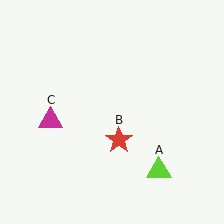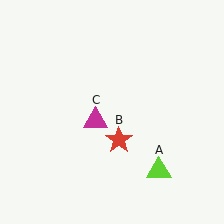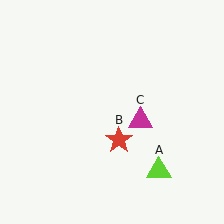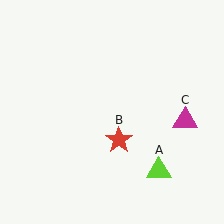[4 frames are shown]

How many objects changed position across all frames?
1 object changed position: magenta triangle (object C).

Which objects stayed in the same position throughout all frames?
Lime triangle (object A) and red star (object B) remained stationary.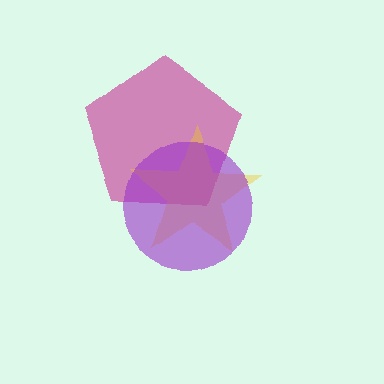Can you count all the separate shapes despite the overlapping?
Yes, there are 3 separate shapes.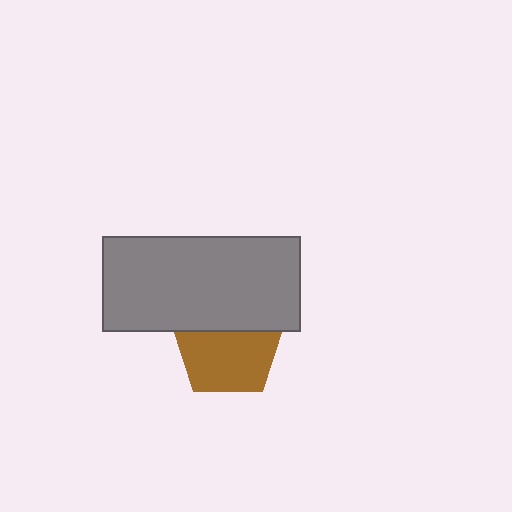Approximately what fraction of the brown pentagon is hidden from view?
Roughly 35% of the brown pentagon is hidden behind the gray rectangle.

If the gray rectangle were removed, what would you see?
You would see the complete brown pentagon.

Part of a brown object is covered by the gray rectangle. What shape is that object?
It is a pentagon.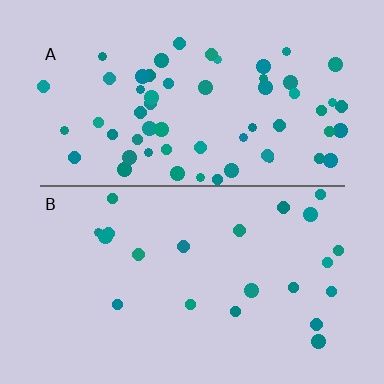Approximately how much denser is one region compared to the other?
Approximately 2.7× — region A over region B.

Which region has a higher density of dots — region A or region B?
A (the top).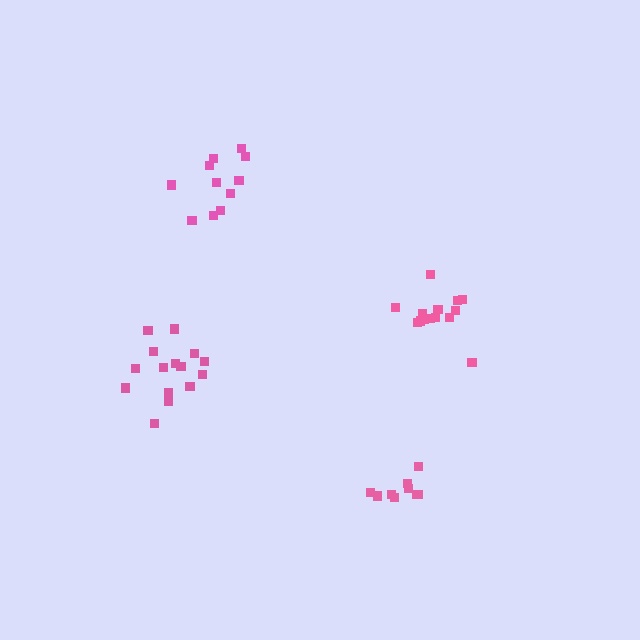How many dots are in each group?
Group 1: 15 dots, Group 2: 11 dots, Group 3: 15 dots, Group 4: 9 dots (50 total).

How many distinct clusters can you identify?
There are 4 distinct clusters.